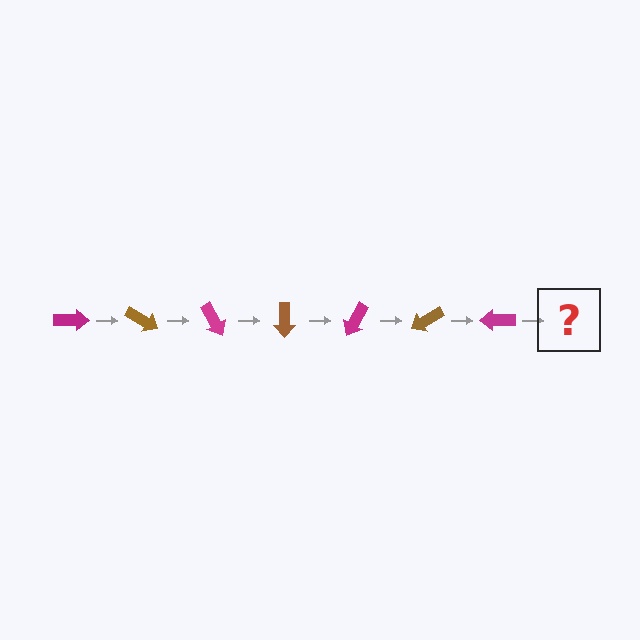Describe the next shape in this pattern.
It should be a brown arrow, rotated 210 degrees from the start.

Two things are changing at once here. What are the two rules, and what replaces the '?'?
The two rules are that it rotates 30 degrees each step and the color cycles through magenta and brown. The '?' should be a brown arrow, rotated 210 degrees from the start.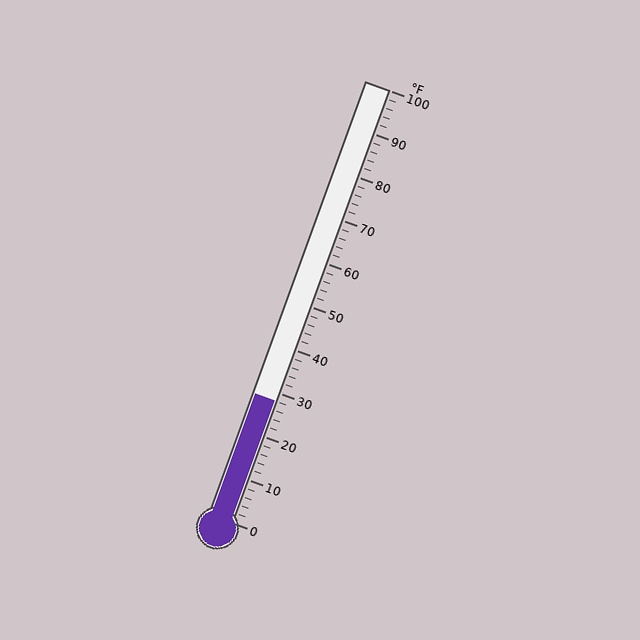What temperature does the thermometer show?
The thermometer shows approximately 28°F.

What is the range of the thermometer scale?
The thermometer scale ranges from 0°F to 100°F.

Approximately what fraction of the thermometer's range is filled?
The thermometer is filled to approximately 30% of its range.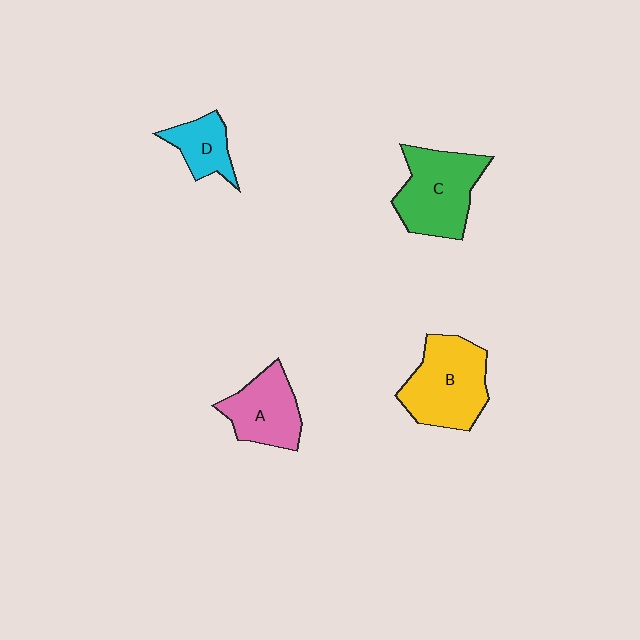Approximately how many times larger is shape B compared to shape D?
Approximately 2.0 times.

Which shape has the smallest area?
Shape D (cyan).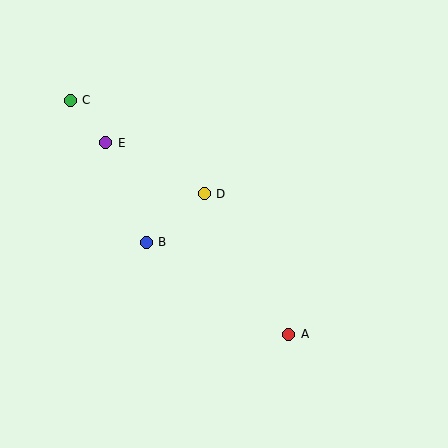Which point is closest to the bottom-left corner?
Point B is closest to the bottom-left corner.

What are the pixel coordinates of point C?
Point C is at (70, 100).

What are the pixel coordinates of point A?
Point A is at (289, 334).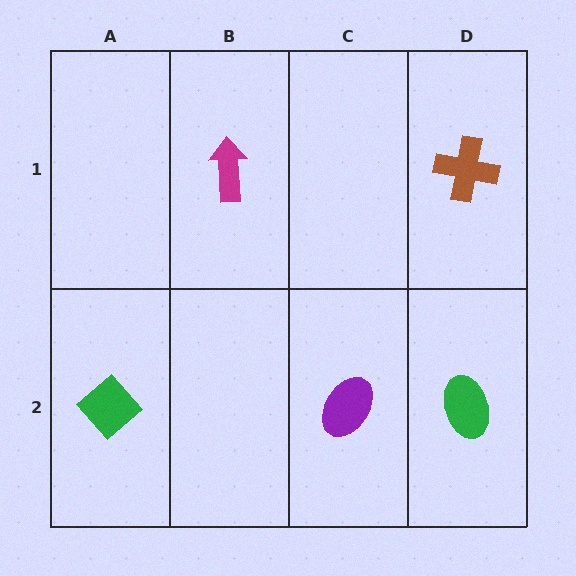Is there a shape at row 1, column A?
No, that cell is empty.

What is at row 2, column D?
A green ellipse.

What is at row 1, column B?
A magenta arrow.